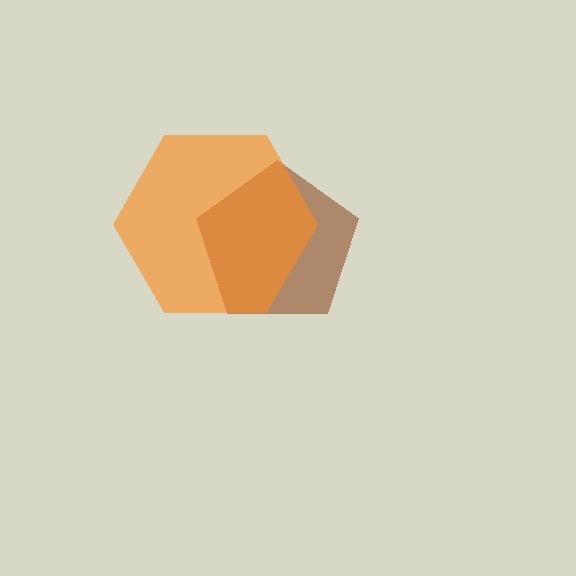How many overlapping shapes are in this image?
There are 2 overlapping shapes in the image.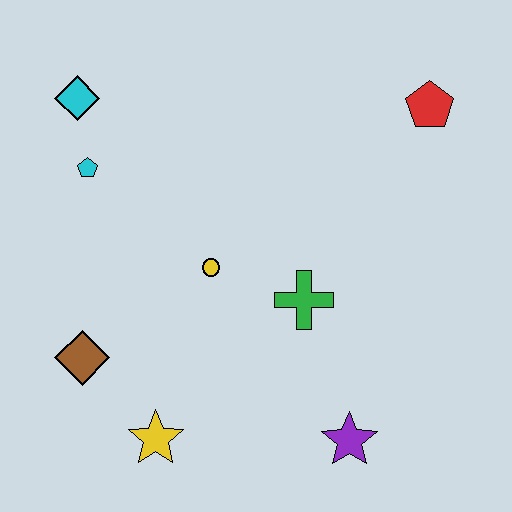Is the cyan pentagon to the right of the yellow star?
No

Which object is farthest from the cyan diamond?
The purple star is farthest from the cyan diamond.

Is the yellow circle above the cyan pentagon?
No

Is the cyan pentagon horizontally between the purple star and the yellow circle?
No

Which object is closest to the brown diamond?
The yellow star is closest to the brown diamond.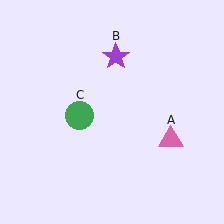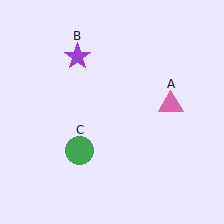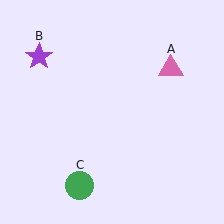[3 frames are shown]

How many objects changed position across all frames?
3 objects changed position: pink triangle (object A), purple star (object B), green circle (object C).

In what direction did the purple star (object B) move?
The purple star (object B) moved left.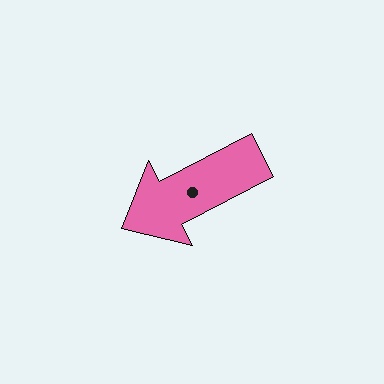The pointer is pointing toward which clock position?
Roughly 8 o'clock.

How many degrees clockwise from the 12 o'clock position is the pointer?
Approximately 242 degrees.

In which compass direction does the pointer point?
Southwest.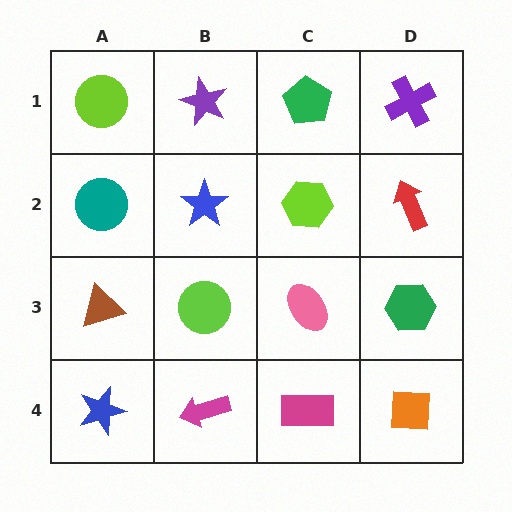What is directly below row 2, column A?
A brown triangle.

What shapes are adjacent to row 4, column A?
A brown triangle (row 3, column A), a magenta arrow (row 4, column B).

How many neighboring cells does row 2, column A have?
3.